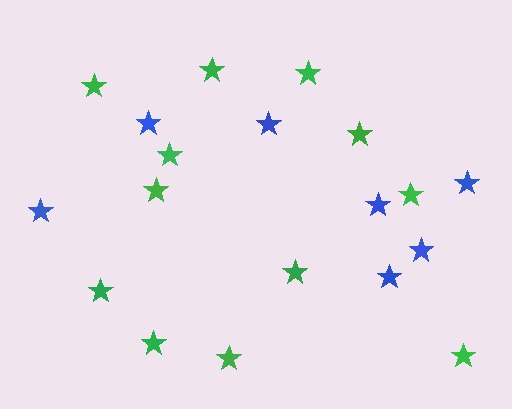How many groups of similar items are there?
There are 2 groups: one group of blue stars (7) and one group of green stars (12).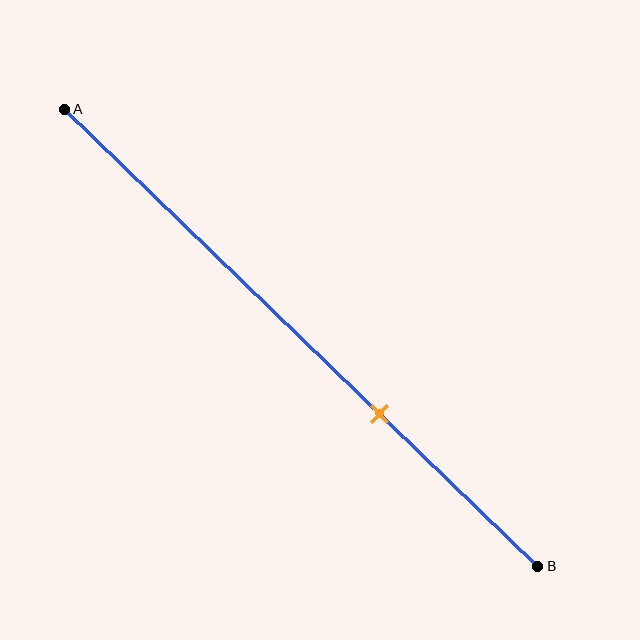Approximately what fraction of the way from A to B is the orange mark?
The orange mark is approximately 65% of the way from A to B.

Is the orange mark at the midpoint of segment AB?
No, the mark is at about 65% from A, not at the 50% midpoint.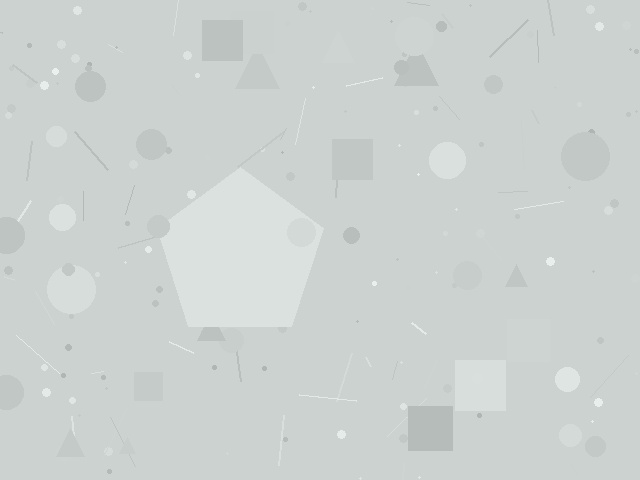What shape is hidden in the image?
A pentagon is hidden in the image.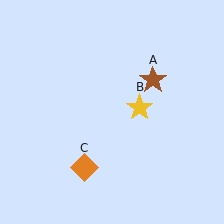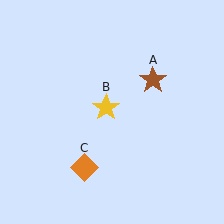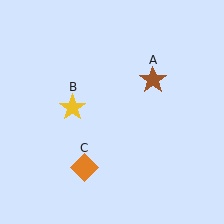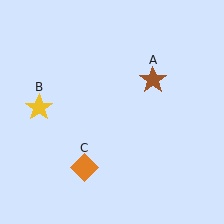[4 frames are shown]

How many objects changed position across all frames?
1 object changed position: yellow star (object B).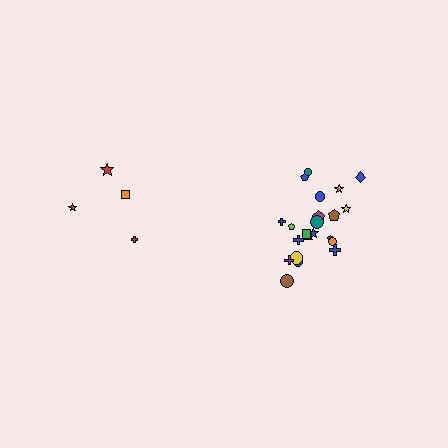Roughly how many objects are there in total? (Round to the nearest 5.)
Roughly 25 objects in total.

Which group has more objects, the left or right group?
The right group.